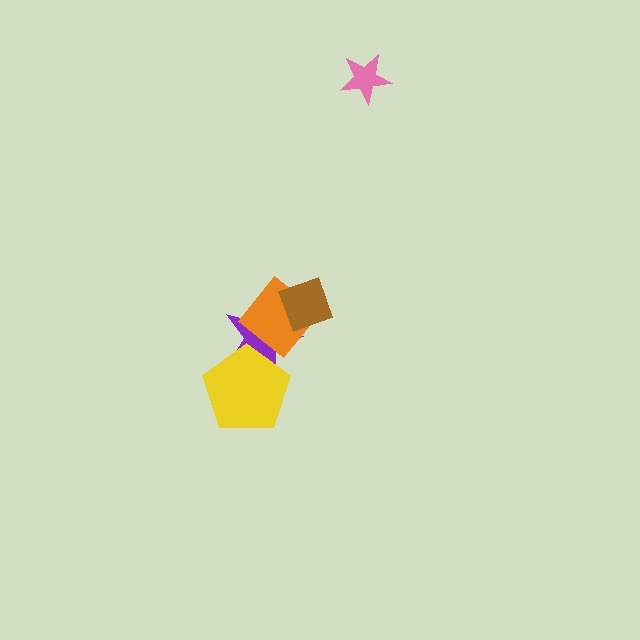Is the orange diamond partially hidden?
Yes, it is partially covered by another shape.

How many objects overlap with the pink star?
0 objects overlap with the pink star.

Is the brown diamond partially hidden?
No, no other shape covers it.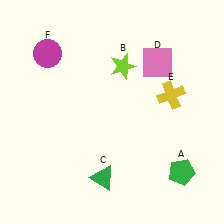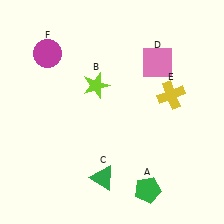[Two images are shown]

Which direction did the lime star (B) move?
The lime star (B) moved left.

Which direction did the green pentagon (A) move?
The green pentagon (A) moved left.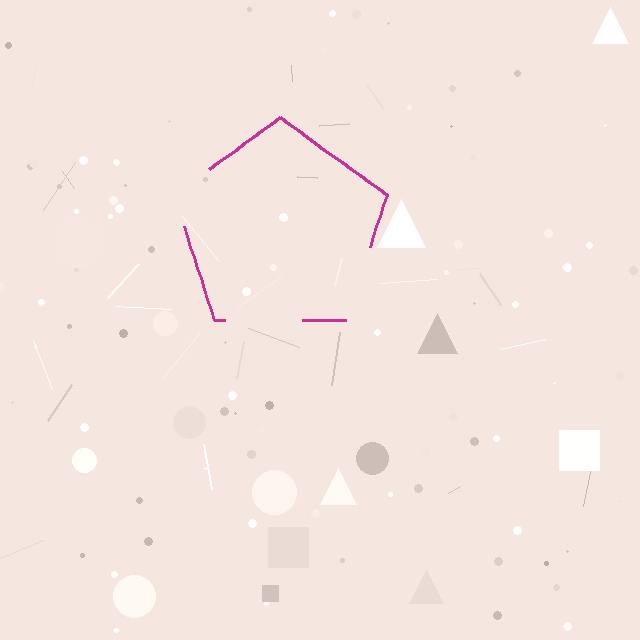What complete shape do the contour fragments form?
The contour fragments form a pentagon.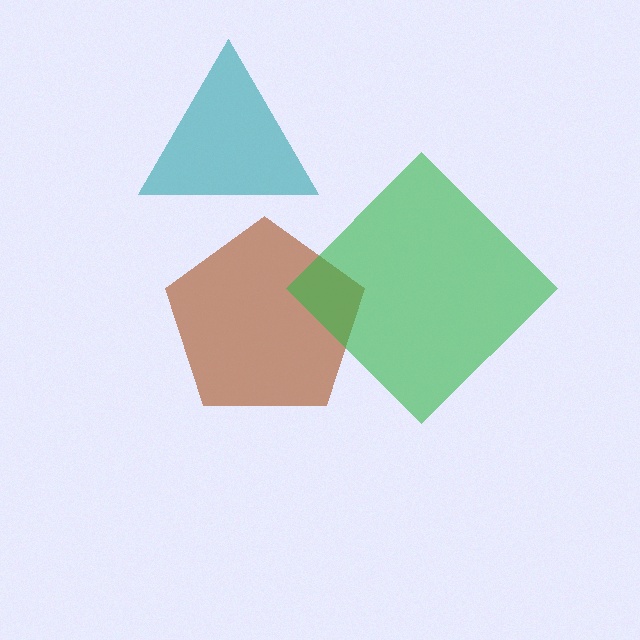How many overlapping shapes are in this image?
There are 3 overlapping shapes in the image.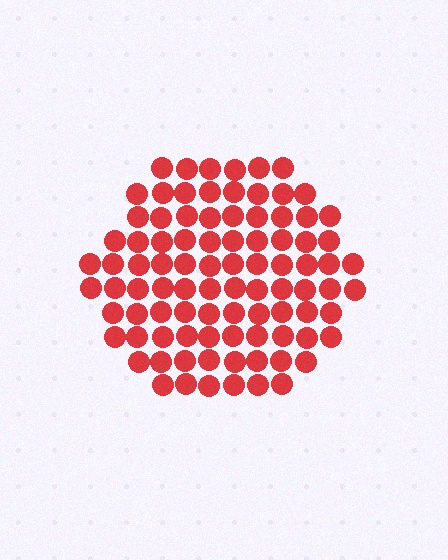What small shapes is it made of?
It is made of small circles.